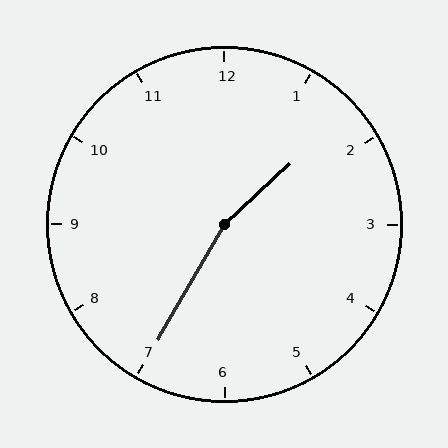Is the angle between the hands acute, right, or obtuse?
It is obtuse.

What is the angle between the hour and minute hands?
Approximately 162 degrees.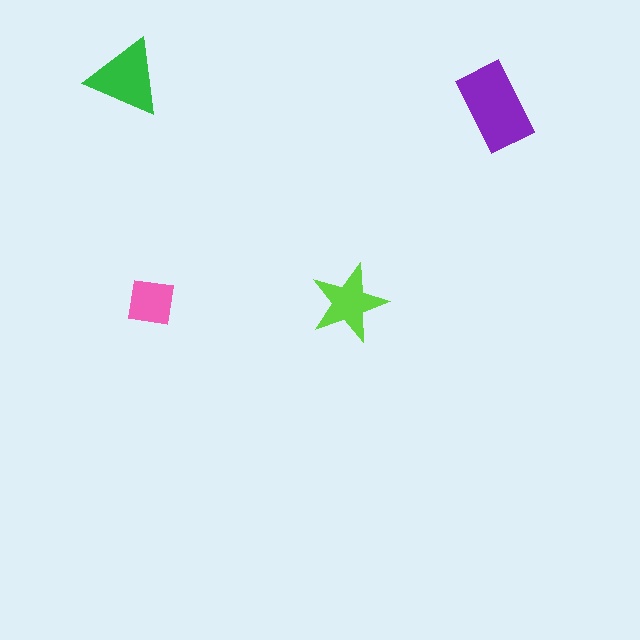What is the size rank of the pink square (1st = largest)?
4th.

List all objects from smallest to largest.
The pink square, the lime star, the green triangle, the purple rectangle.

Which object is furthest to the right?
The purple rectangle is rightmost.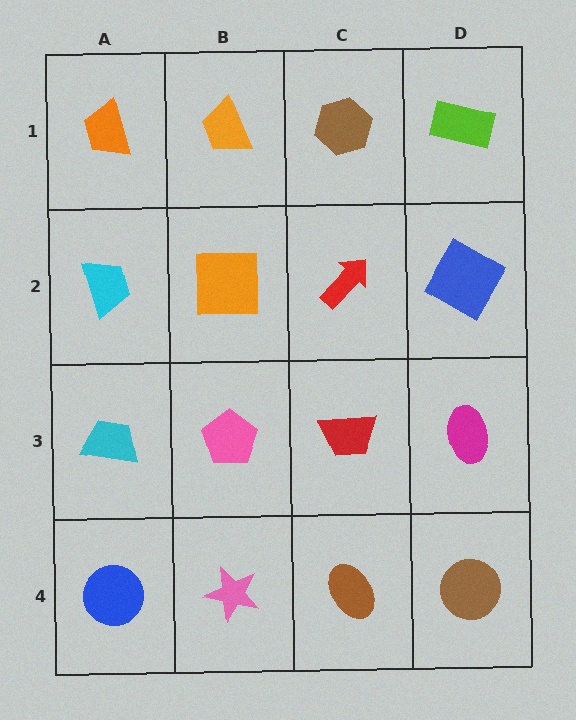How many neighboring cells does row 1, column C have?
3.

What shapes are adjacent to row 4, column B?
A pink pentagon (row 3, column B), a blue circle (row 4, column A), a brown ellipse (row 4, column C).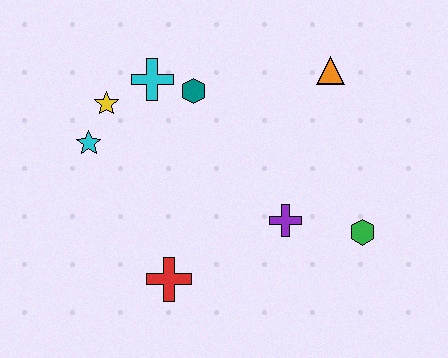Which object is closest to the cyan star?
The yellow star is closest to the cyan star.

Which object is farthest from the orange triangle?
The red cross is farthest from the orange triangle.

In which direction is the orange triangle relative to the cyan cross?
The orange triangle is to the right of the cyan cross.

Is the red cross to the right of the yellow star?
Yes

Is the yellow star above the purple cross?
Yes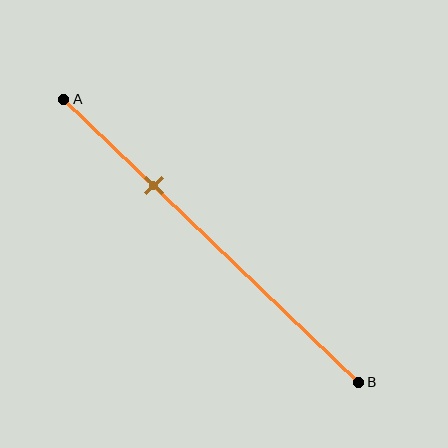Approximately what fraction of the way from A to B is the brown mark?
The brown mark is approximately 30% of the way from A to B.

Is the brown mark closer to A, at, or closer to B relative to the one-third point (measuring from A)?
The brown mark is approximately at the one-third point of segment AB.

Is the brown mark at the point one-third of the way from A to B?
Yes, the mark is approximately at the one-third point.